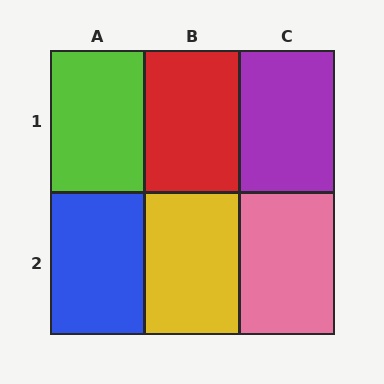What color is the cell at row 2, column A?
Blue.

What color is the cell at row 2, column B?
Yellow.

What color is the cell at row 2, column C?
Pink.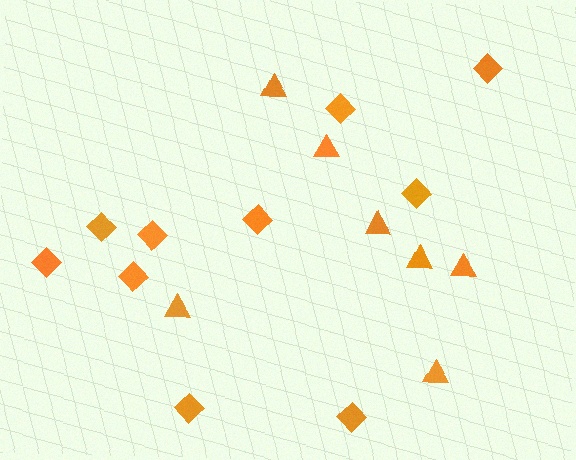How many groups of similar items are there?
There are 2 groups: one group of triangles (7) and one group of diamonds (10).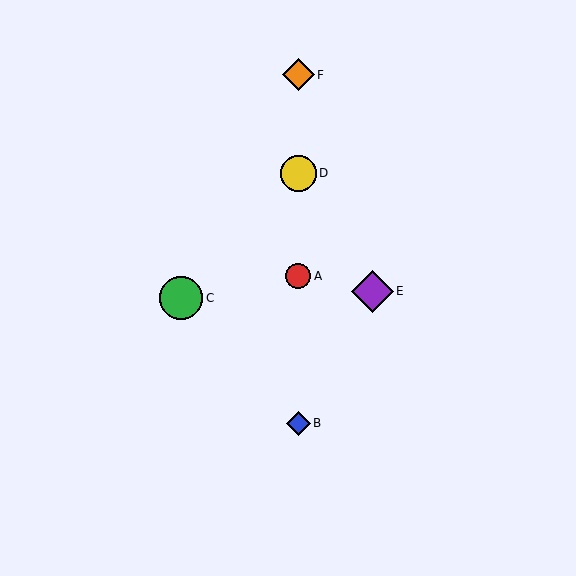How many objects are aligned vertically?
4 objects (A, B, D, F) are aligned vertically.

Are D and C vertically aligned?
No, D is at x≈298 and C is at x≈181.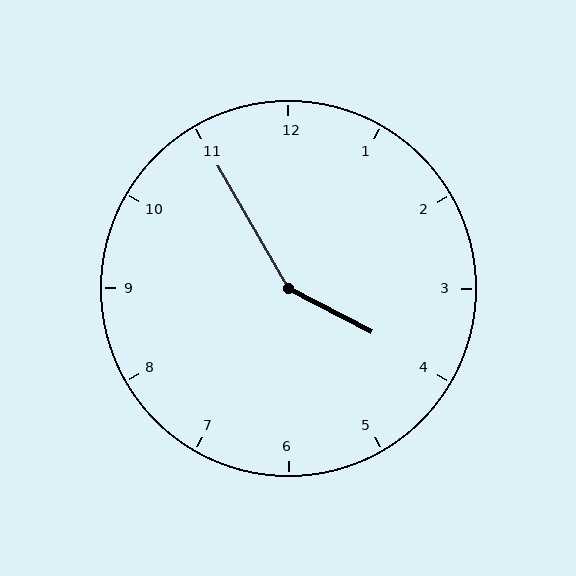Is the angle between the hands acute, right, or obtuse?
It is obtuse.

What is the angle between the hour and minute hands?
Approximately 148 degrees.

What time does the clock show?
3:55.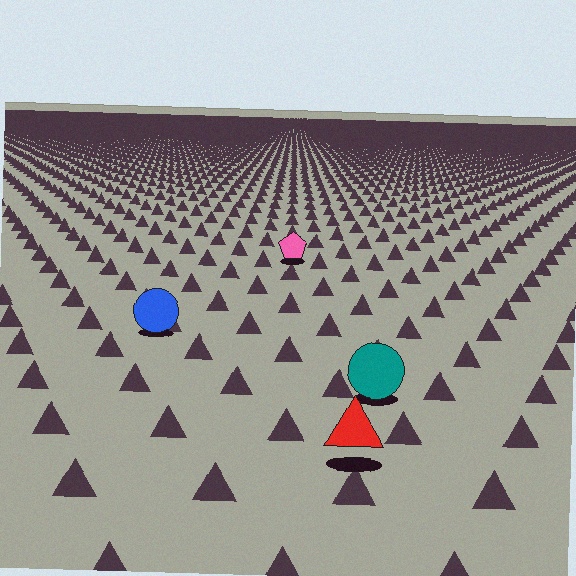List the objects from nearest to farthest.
From nearest to farthest: the red triangle, the teal circle, the blue circle, the pink pentagon.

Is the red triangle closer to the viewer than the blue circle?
Yes. The red triangle is closer — you can tell from the texture gradient: the ground texture is coarser near it.